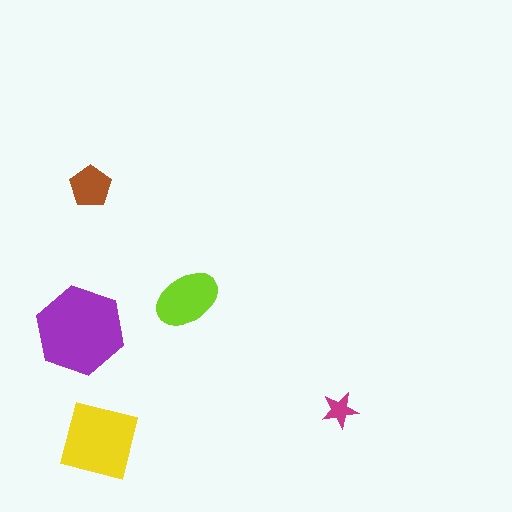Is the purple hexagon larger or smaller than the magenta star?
Larger.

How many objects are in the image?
There are 5 objects in the image.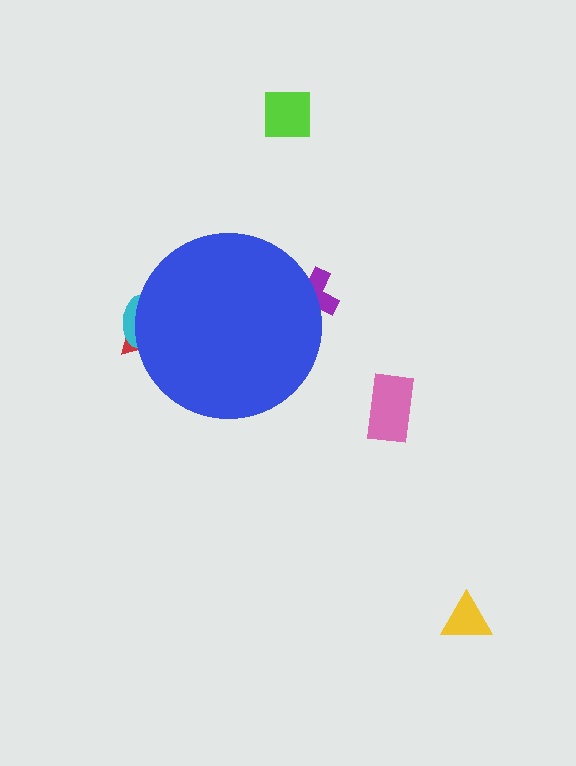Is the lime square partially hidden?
No, the lime square is fully visible.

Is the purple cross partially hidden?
Yes, the purple cross is partially hidden behind the blue circle.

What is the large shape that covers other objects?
A blue circle.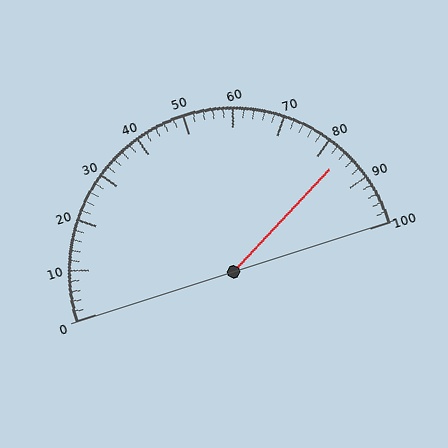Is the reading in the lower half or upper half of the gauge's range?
The reading is in the upper half of the range (0 to 100).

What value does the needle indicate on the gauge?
The needle indicates approximately 84.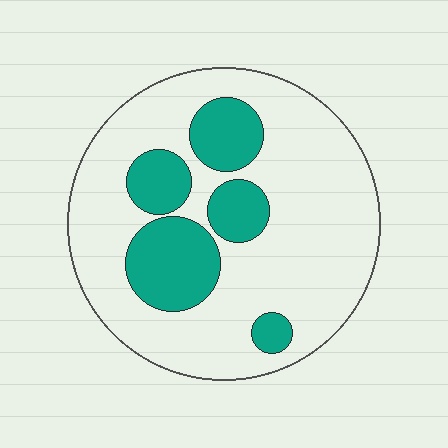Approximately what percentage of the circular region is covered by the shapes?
Approximately 25%.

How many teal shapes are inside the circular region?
5.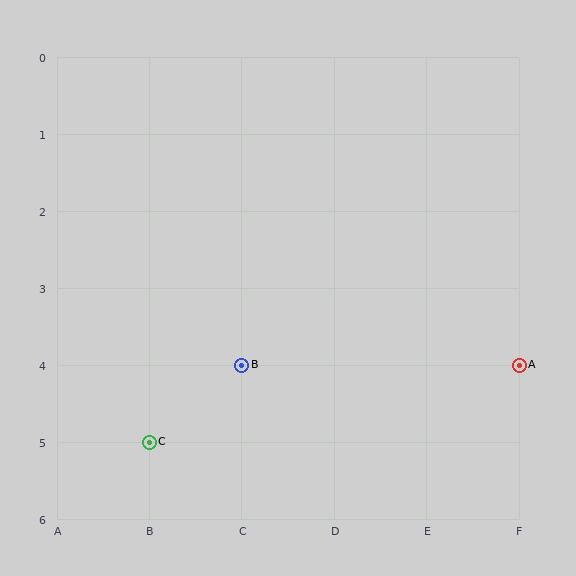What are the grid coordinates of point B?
Point B is at grid coordinates (C, 4).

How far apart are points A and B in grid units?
Points A and B are 3 columns apart.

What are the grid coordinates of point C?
Point C is at grid coordinates (B, 5).